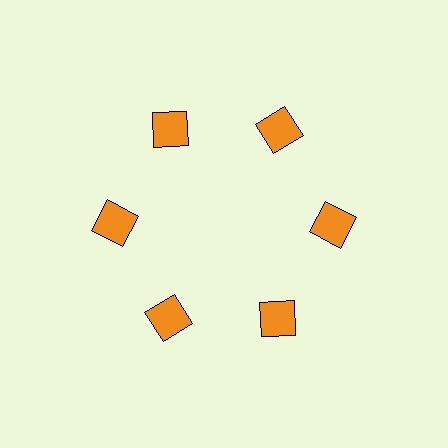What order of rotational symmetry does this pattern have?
This pattern has 6-fold rotational symmetry.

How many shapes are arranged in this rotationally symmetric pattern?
There are 6 shapes, arranged in 6 groups of 1.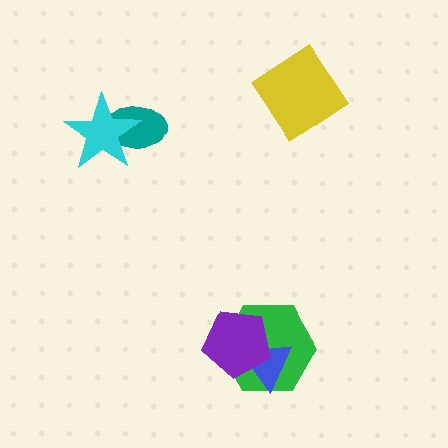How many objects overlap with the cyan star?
1 object overlaps with the cyan star.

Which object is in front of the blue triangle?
The purple pentagon is in front of the blue triangle.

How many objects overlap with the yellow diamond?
0 objects overlap with the yellow diamond.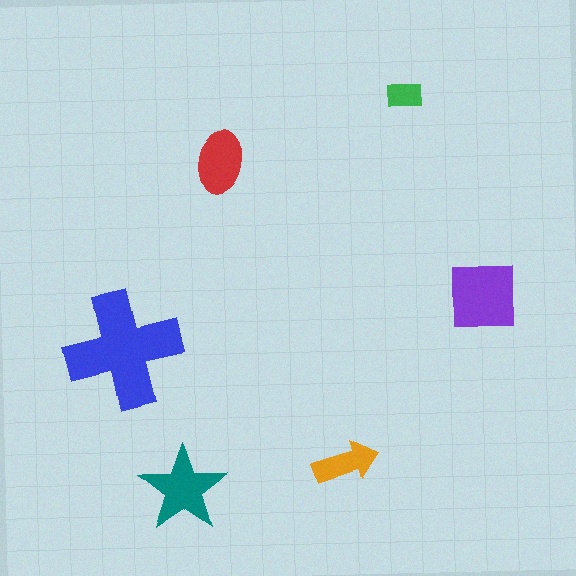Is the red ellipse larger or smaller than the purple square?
Smaller.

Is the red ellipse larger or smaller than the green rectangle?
Larger.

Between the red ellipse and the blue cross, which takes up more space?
The blue cross.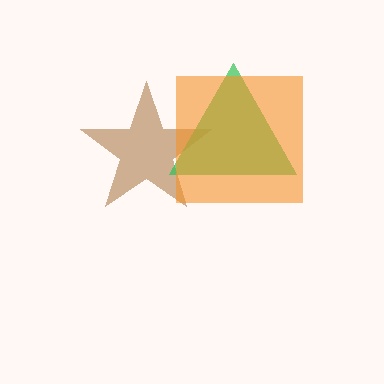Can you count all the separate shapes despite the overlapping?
Yes, there are 3 separate shapes.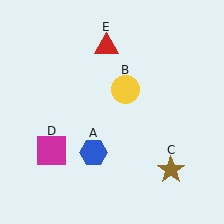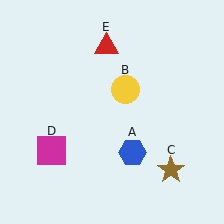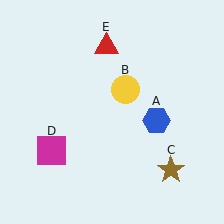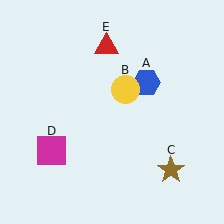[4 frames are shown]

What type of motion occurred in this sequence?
The blue hexagon (object A) rotated counterclockwise around the center of the scene.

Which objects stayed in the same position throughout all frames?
Yellow circle (object B) and brown star (object C) and magenta square (object D) and red triangle (object E) remained stationary.